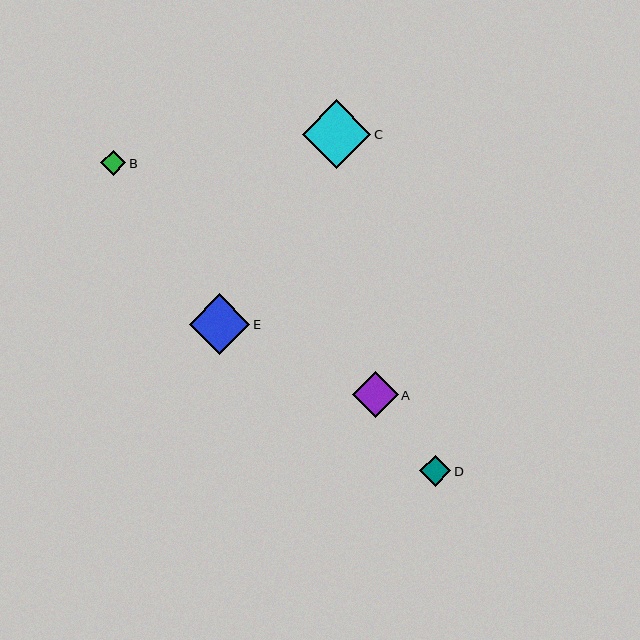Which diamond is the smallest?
Diamond B is the smallest with a size of approximately 25 pixels.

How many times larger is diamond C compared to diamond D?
Diamond C is approximately 2.2 times the size of diamond D.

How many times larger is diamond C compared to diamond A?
Diamond C is approximately 1.5 times the size of diamond A.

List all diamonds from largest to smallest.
From largest to smallest: C, E, A, D, B.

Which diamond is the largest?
Diamond C is the largest with a size of approximately 68 pixels.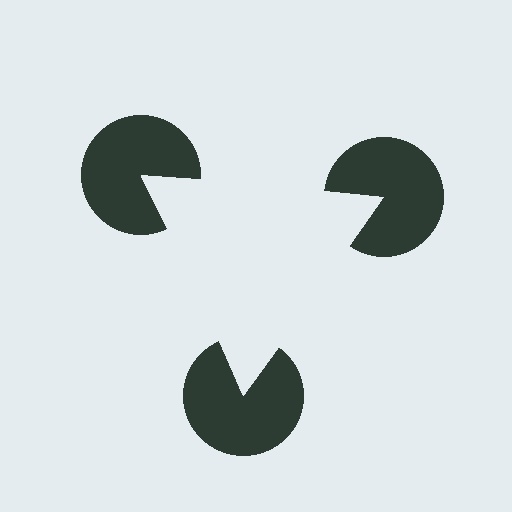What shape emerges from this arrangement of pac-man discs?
An illusory triangle — its edges are inferred from the aligned wedge cuts in the pac-man discs, not physically drawn.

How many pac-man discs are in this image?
There are 3 — one at each vertex of the illusory triangle.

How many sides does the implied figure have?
3 sides.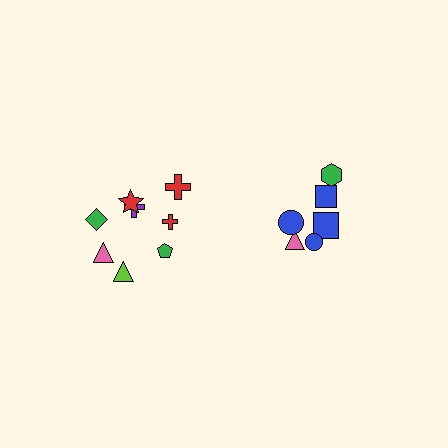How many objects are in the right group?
There are 6 objects.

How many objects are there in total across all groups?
There are 14 objects.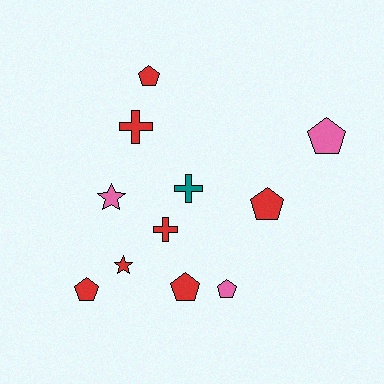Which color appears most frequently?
Red, with 7 objects.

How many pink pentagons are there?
There are 2 pink pentagons.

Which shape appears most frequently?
Pentagon, with 6 objects.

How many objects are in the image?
There are 11 objects.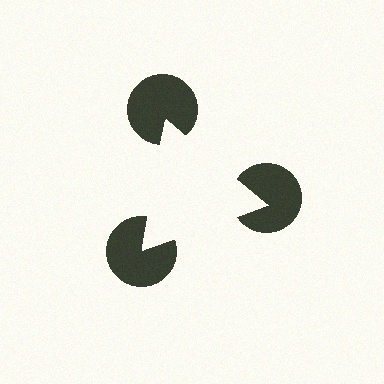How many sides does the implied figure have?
3 sides.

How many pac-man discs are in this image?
There are 3 — one at each vertex of the illusory triangle.